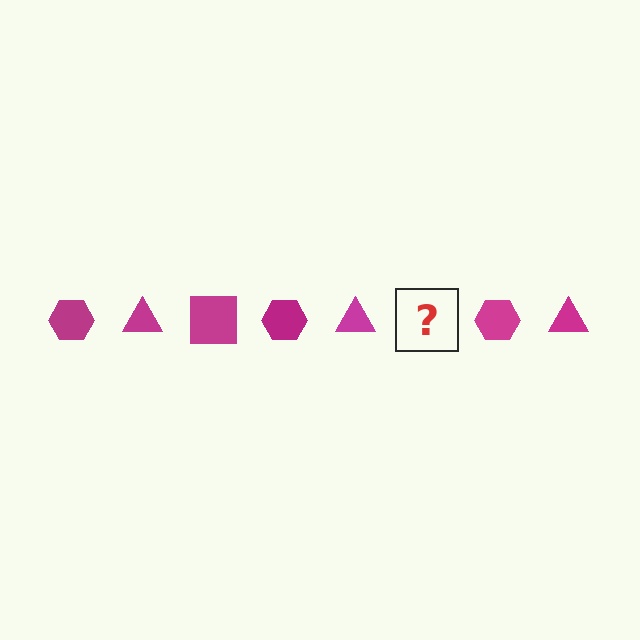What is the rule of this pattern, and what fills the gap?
The rule is that the pattern cycles through hexagon, triangle, square shapes in magenta. The gap should be filled with a magenta square.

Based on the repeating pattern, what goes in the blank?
The blank should be a magenta square.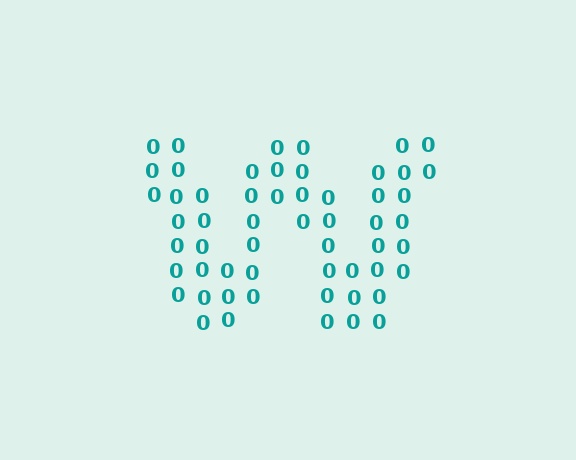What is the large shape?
The large shape is the letter W.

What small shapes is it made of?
It is made of small digit 0's.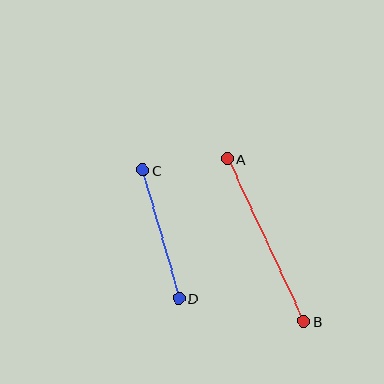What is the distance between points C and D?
The distance is approximately 133 pixels.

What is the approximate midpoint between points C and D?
The midpoint is at approximately (161, 234) pixels.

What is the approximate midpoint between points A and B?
The midpoint is at approximately (265, 240) pixels.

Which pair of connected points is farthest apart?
Points A and B are farthest apart.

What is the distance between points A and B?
The distance is approximately 180 pixels.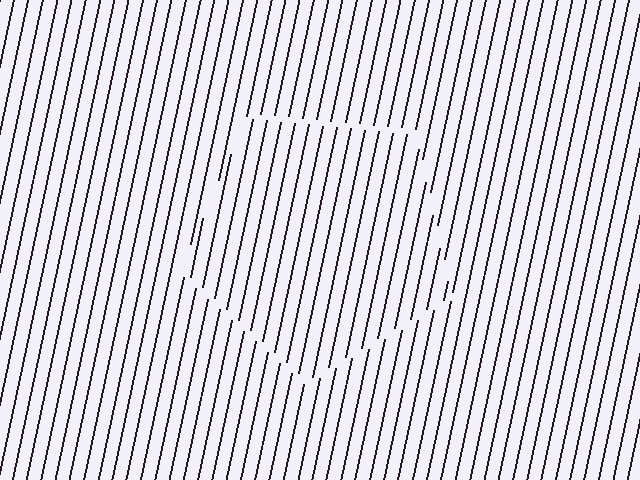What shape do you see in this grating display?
An illusory pentagon. The interior of the shape contains the same grating, shifted by half a period — the contour is defined by the phase discontinuity where line-ends from the inner and outer gratings abut.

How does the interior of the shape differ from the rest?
The interior of the shape contains the same grating, shifted by half a period — the contour is defined by the phase discontinuity where line-ends from the inner and outer gratings abut.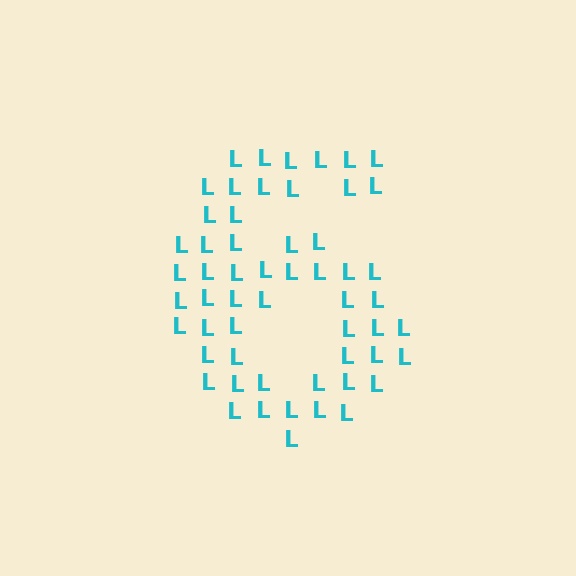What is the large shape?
The large shape is the digit 6.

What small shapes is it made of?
It is made of small letter L's.